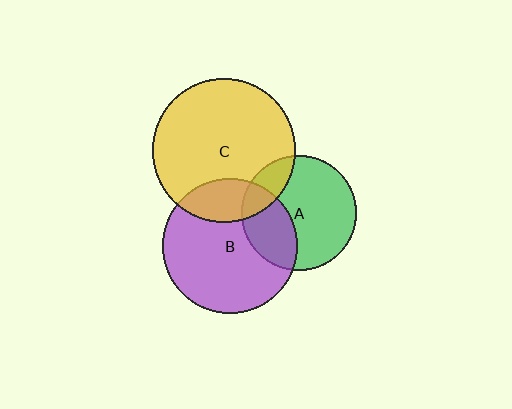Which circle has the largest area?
Circle C (yellow).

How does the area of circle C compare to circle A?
Approximately 1.6 times.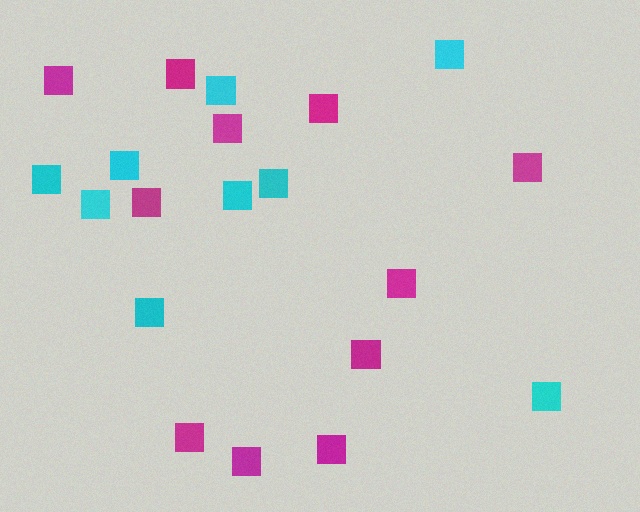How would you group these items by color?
There are 2 groups: one group of magenta squares (11) and one group of cyan squares (9).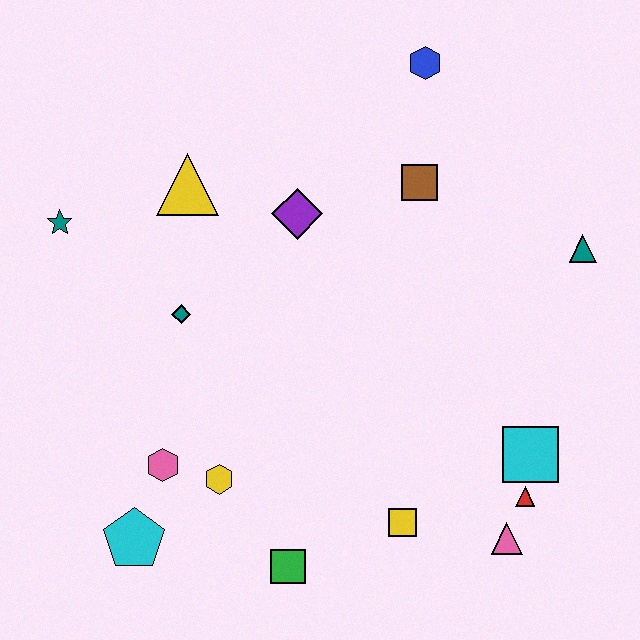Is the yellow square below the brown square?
Yes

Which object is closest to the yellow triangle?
The purple diamond is closest to the yellow triangle.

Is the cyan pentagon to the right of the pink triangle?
No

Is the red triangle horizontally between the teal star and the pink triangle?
No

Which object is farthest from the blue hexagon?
The cyan pentagon is farthest from the blue hexagon.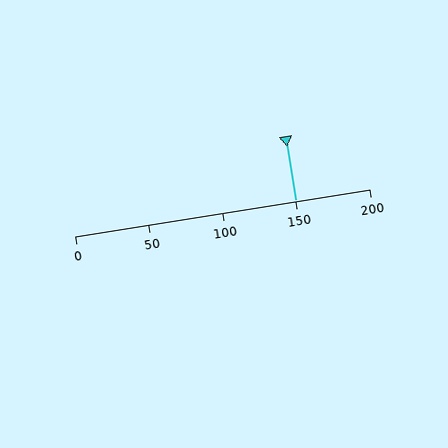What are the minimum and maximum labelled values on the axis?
The axis runs from 0 to 200.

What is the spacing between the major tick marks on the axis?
The major ticks are spaced 50 apart.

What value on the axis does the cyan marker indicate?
The marker indicates approximately 150.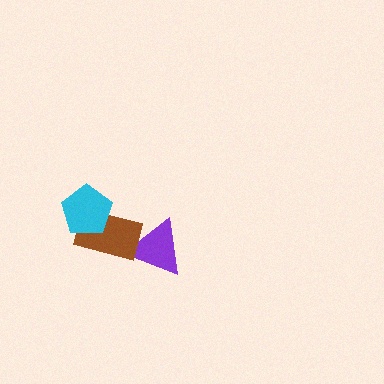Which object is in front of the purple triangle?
The brown rectangle is in front of the purple triangle.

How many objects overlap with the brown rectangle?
2 objects overlap with the brown rectangle.